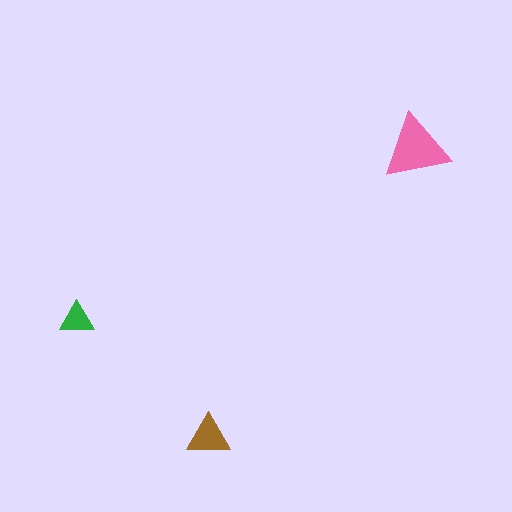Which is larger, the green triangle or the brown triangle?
The brown one.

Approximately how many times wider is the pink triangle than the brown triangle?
About 1.5 times wider.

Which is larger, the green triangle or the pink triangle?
The pink one.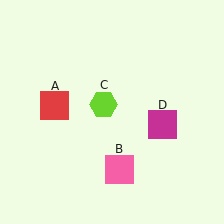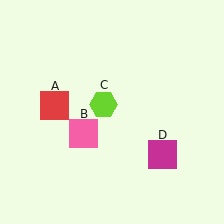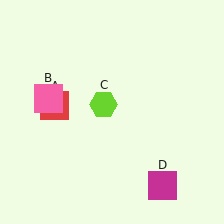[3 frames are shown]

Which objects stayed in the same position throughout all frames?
Red square (object A) and lime hexagon (object C) remained stationary.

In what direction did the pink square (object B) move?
The pink square (object B) moved up and to the left.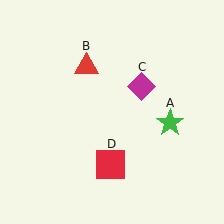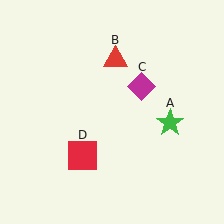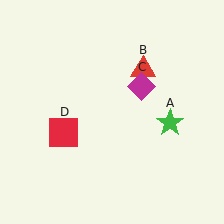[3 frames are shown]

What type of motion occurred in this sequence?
The red triangle (object B), red square (object D) rotated clockwise around the center of the scene.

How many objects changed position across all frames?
2 objects changed position: red triangle (object B), red square (object D).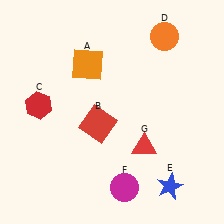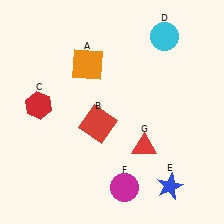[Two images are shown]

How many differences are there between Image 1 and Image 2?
There is 1 difference between the two images.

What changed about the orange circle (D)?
In Image 1, D is orange. In Image 2, it changed to cyan.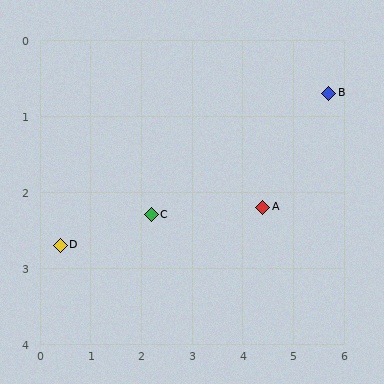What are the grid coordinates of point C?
Point C is at approximately (2.2, 2.3).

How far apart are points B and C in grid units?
Points B and C are about 3.8 grid units apart.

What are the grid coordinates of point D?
Point D is at approximately (0.4, 2.7).